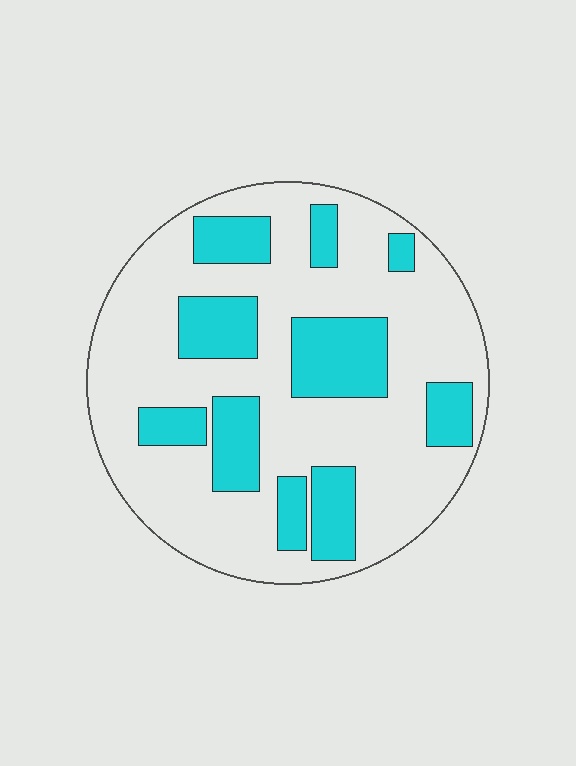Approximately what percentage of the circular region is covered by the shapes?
Approximately 30%.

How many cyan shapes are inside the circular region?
10.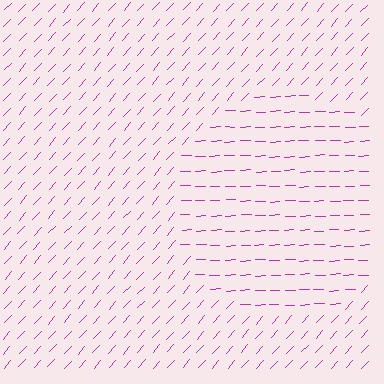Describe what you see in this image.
The image is filled with small magenta line segments. A circle region in the image has lines oriented differently from the surrounding lines, creating a visible texture boundary.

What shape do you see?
I see a circle.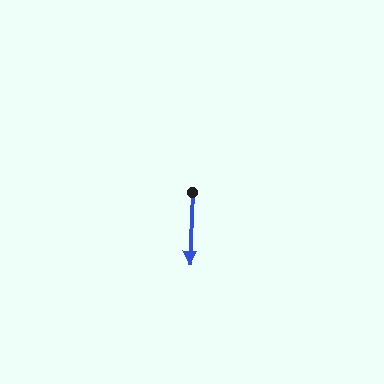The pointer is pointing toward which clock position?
Roughly 6 o'clock.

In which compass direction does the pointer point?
South.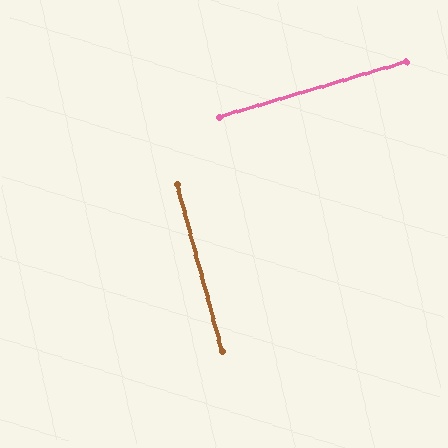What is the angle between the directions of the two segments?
Approximately 88 degrees.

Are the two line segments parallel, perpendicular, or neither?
Perpendicular — they meet at approximately 88°.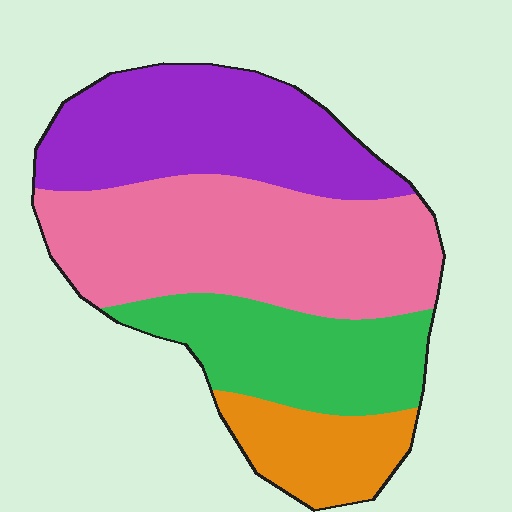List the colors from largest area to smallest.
From largest to smallest: pink, purple, green, orange.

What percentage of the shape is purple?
Purple takes up about one quarter (1/4) of the shape.